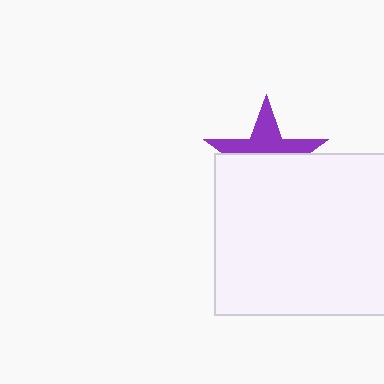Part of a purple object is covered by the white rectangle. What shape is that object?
It is a star.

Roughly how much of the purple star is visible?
A small part of it is visible (roughly 44%).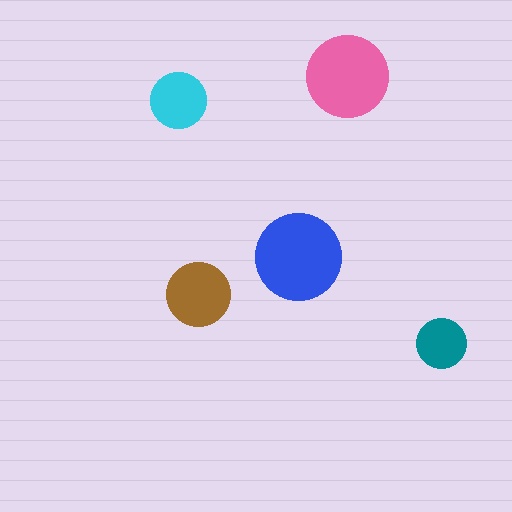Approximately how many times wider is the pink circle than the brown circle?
About 1.5 times wider.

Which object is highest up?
The pink circle is topmost.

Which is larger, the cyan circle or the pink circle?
The pink one.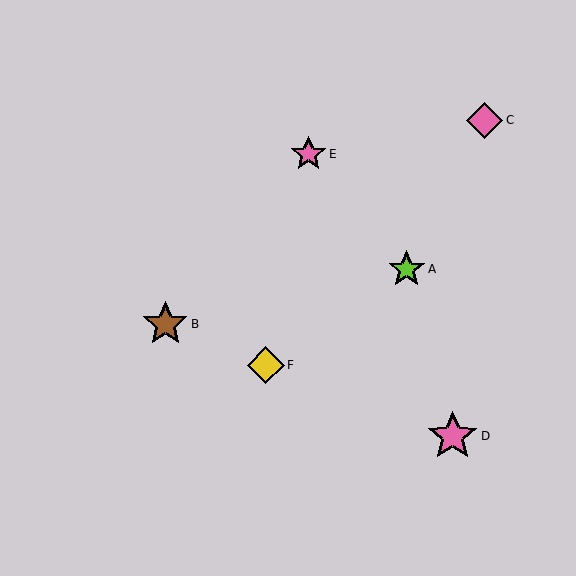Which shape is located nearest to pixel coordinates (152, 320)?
The brown star (labeled B) at (165, 324) is nearest to that location.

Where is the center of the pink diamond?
The center of the pink diamond is at (485, 120).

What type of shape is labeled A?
Shape A is a lime star.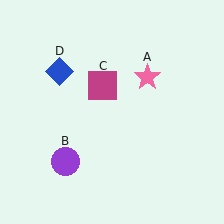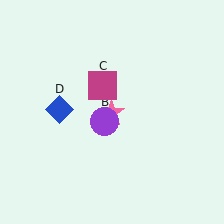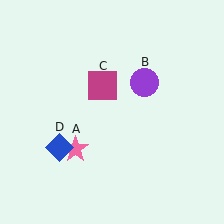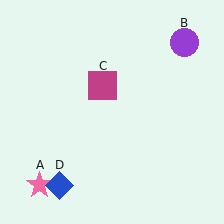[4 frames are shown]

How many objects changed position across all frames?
3 objects changed position: pink star (object A), purple circle (object B), blue diamond (object D).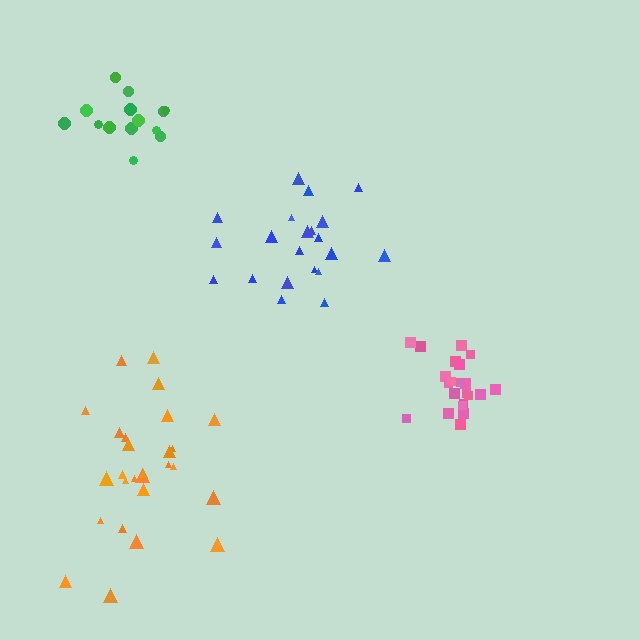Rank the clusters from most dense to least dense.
pink, green, orange, blue.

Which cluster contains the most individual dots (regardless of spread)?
Orange (27).